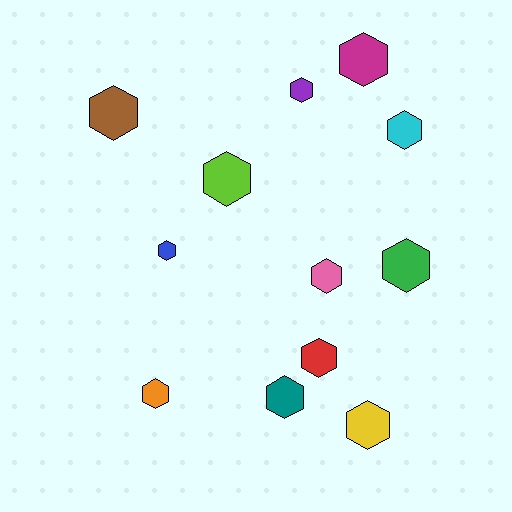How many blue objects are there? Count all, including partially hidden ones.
There is 1 blue object.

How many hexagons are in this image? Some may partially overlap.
There are 12 hexagons.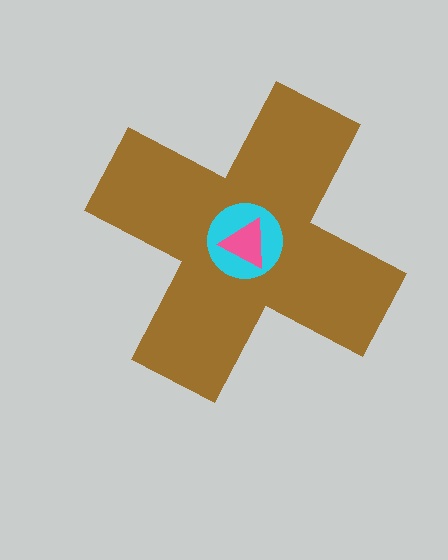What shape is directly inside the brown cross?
The cyan circle.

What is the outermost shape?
The brown cross.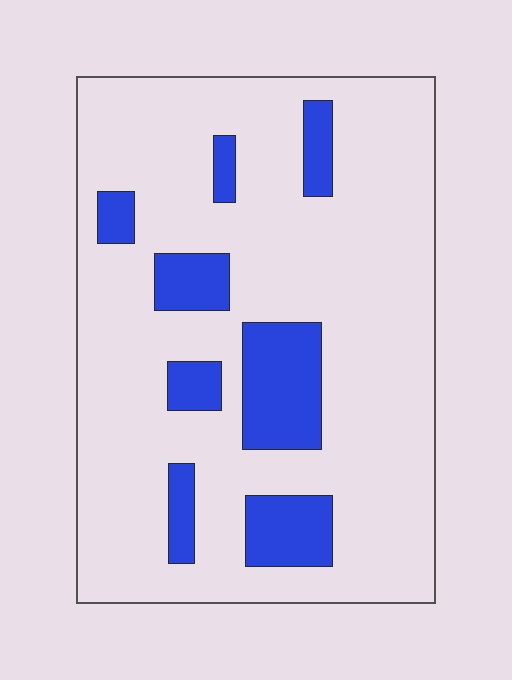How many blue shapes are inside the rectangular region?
8.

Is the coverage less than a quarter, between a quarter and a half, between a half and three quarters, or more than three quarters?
Less than a quarter.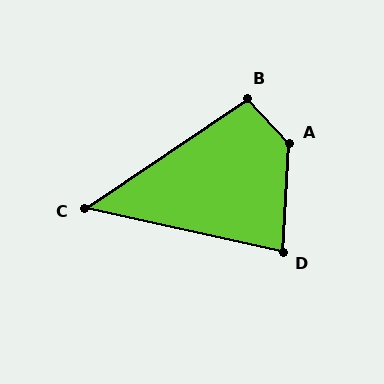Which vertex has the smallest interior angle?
C, at approximately 46 degrees.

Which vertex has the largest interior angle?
A, at approximately 134 degrees.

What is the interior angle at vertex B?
Approximately 99 degrees (obtuse).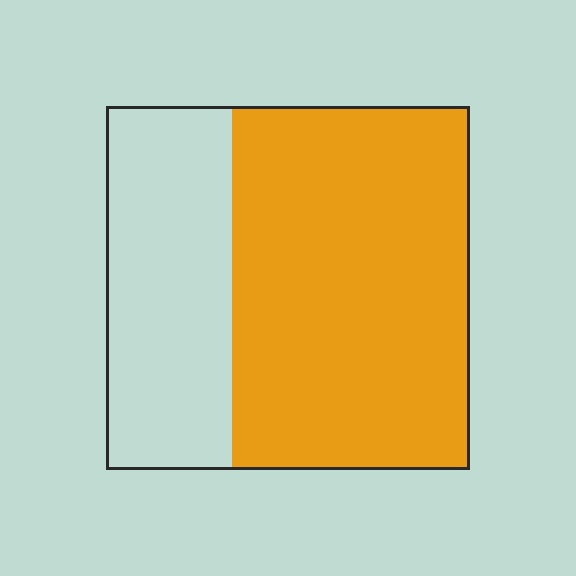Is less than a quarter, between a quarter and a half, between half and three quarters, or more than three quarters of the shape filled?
Between half and three quarters.